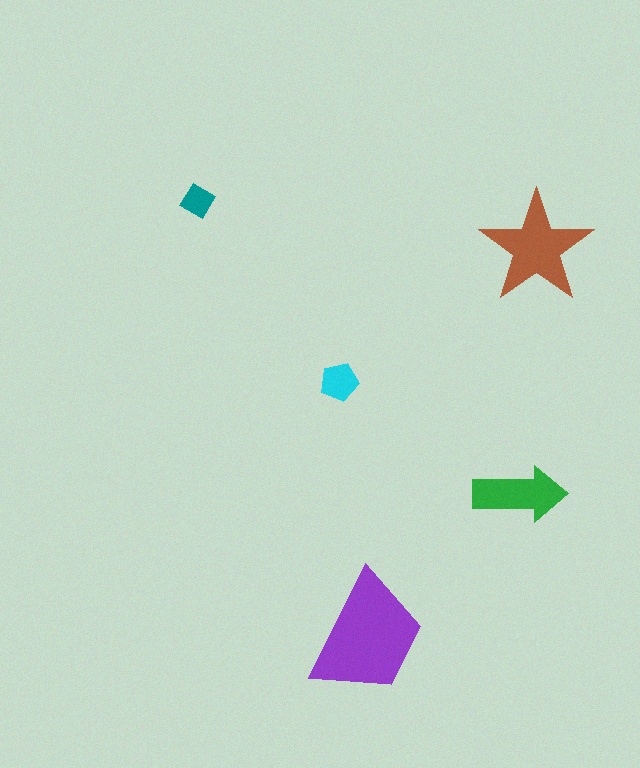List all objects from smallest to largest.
The teal diamond, the cyan pentagon, the green arrow, the brown star, the purple trapezoid.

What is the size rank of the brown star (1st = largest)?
2nd.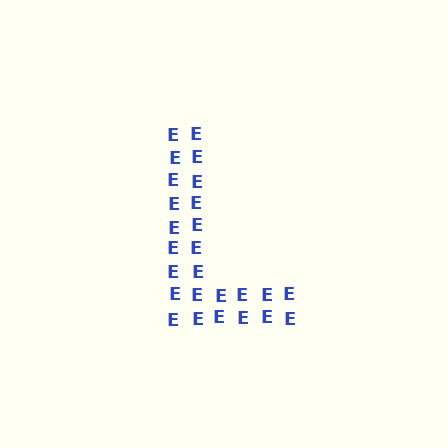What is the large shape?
The large shape is the letter L.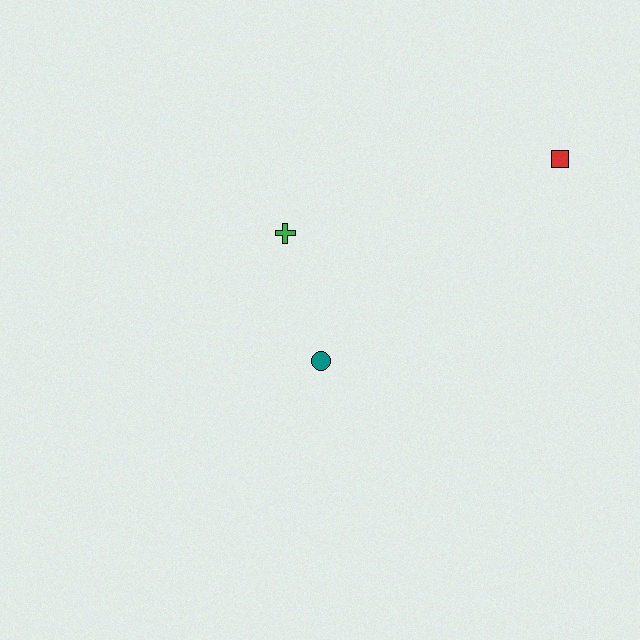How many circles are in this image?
There is 1 circle.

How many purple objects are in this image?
There are no purple objects.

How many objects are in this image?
There are 3 objects.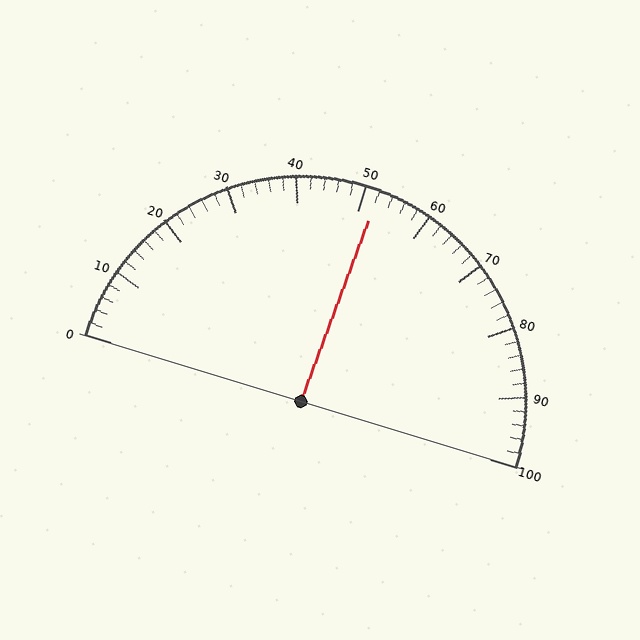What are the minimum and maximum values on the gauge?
The gauge ranges from 0 to 100.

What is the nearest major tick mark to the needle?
The nearest major tick mark is 50.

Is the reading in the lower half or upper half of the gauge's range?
The reading is in the upper half of the range (0 to 100).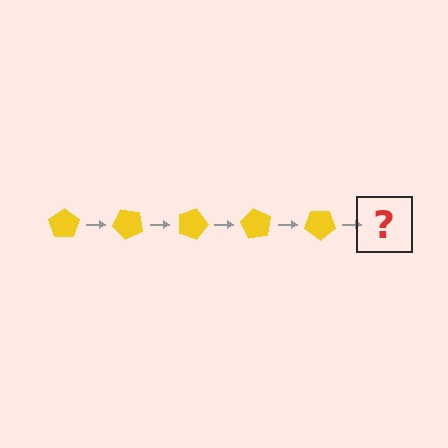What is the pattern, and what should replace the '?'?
The pattern is that the pentagon rotates 45 degrees each step. The '?' should be a yellow pentagon rotated 225 degrees.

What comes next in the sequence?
The next element should be a yellow pentagon rotated 225 degrees.